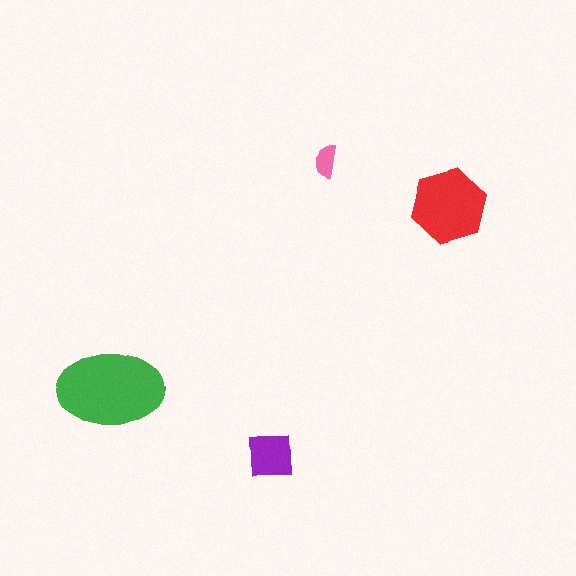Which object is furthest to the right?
The red hexagon is rightmost.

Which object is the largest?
The green ellipse.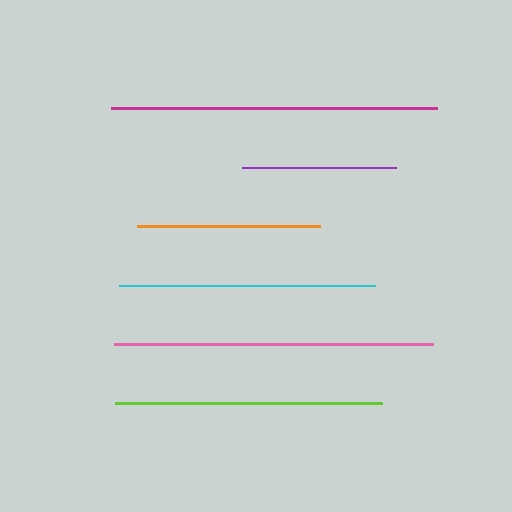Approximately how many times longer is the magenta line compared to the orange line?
The magenta line is approximately 1.8 times the length of the orange line.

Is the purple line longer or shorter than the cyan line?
The cyan line is longer than the purple line.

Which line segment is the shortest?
The purple line is the shortest at approximately 154 pixels.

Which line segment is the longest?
The magenta line is the longest at approximately 326 pixels.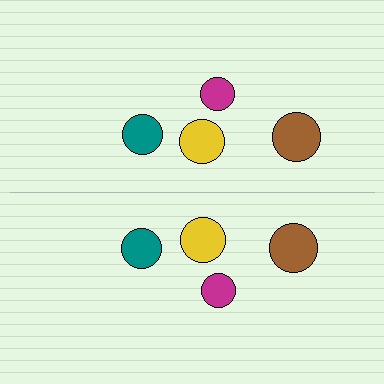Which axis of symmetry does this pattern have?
The pattern has a horizontal axis of symmetry running through the center of the image.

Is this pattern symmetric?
Yes, this pattern has bilateral (reflection) symmetry.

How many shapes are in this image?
There are 8 shapes in this image.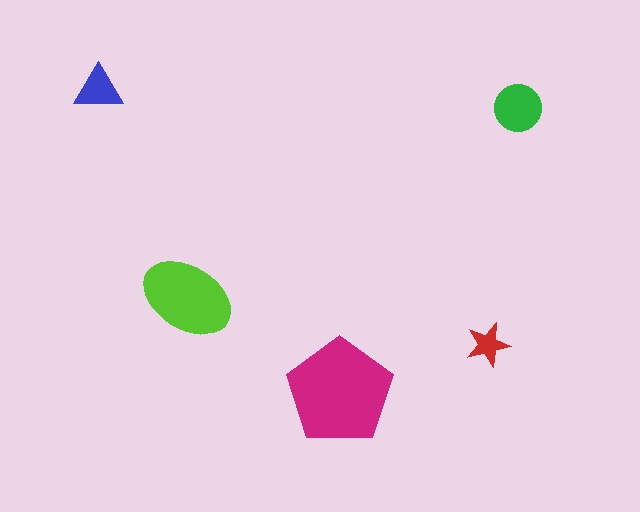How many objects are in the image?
There are 5 objects in the image.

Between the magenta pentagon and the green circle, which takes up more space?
The magenta pentagon.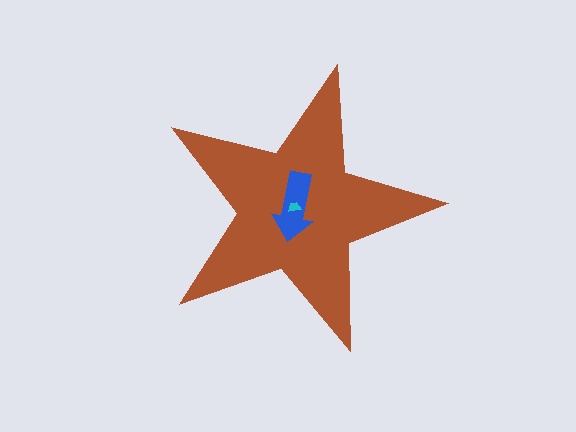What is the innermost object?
The cyan trapezoid.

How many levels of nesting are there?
3.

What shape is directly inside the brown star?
The blue arrow.